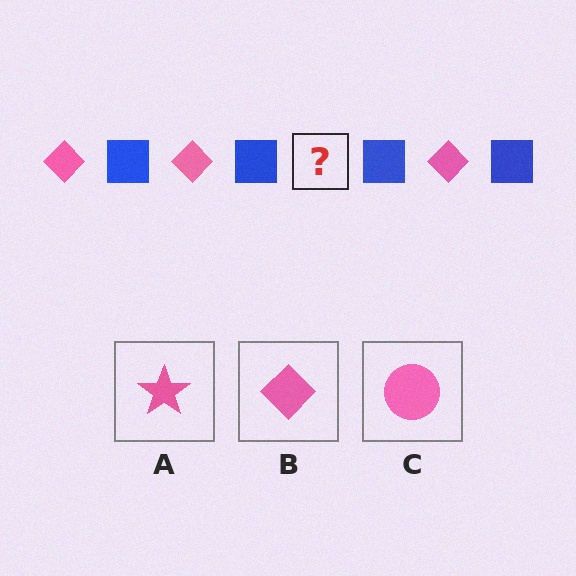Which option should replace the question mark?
Option B.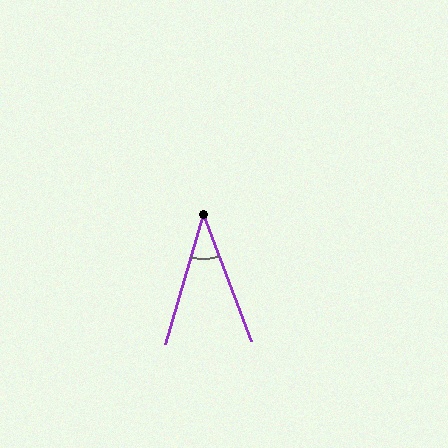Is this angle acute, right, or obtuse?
It is acute.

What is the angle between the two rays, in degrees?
Approximately 37 degrees.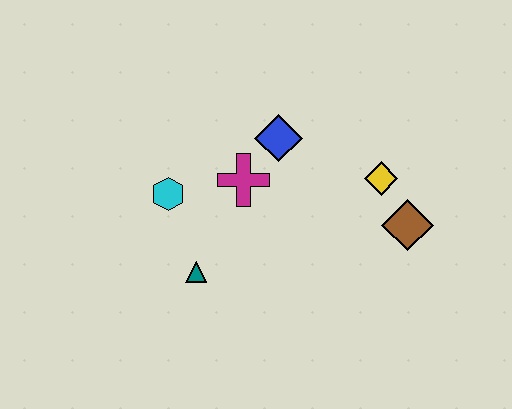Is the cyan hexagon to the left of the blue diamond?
Yes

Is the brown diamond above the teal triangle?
Yes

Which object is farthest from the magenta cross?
The brown diamond is farthest from the magenta cross.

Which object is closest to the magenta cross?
The blue diamond is closest to the magenta cross.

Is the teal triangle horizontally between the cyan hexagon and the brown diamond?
Yes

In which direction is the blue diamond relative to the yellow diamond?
The blue diamond is to the left of the yellow diamond.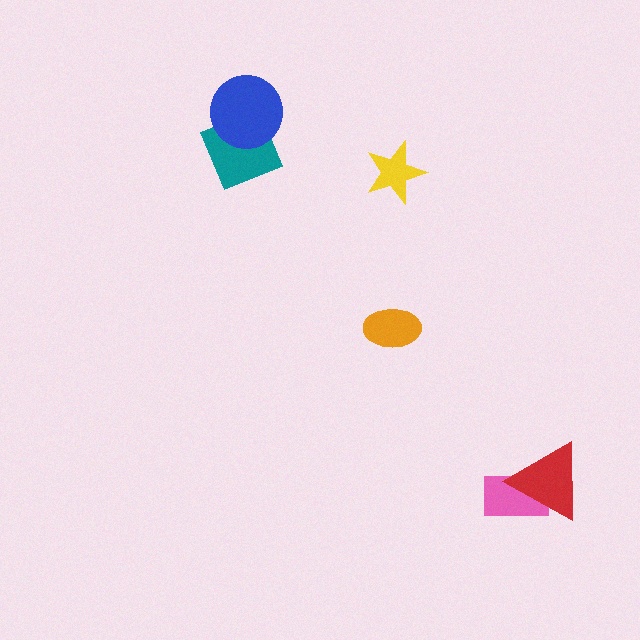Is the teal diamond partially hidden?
Yes, it is partially covered by another shape.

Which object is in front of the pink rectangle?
The red triangle is in front of the pink rectangle.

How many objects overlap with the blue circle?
1 object overlaps with the blue circle.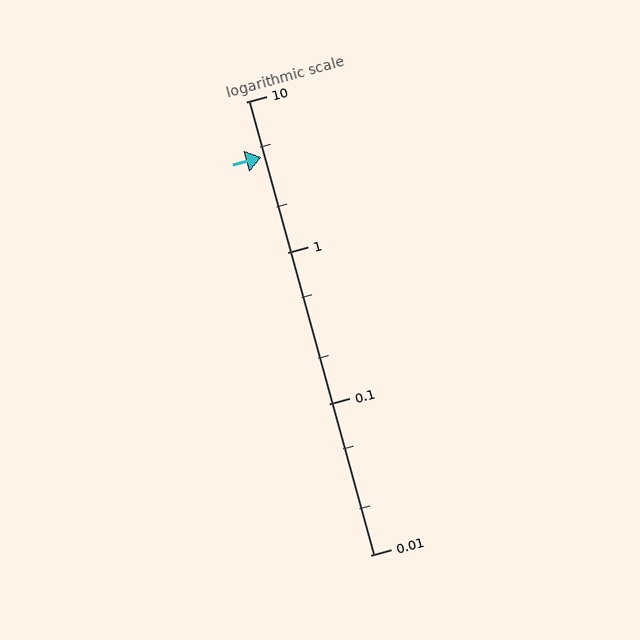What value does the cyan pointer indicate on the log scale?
The pointer indicates approximately 4.3.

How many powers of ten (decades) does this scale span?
The scale spans 3 decades, from 0.01 to 10.